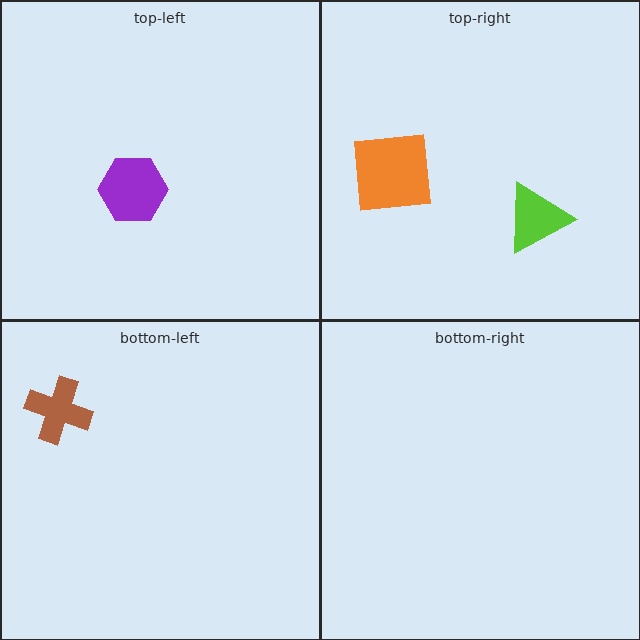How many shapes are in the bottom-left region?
1.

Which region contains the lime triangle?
The top-right region.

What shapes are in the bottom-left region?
The brown cross.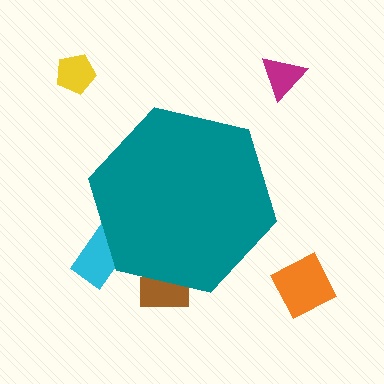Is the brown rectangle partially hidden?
Yes, the brown rectangle is partially hidden behind the teal hexagon.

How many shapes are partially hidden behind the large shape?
2 shapes are partially hidden.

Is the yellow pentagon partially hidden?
No, the yellow pentagon is fully visible.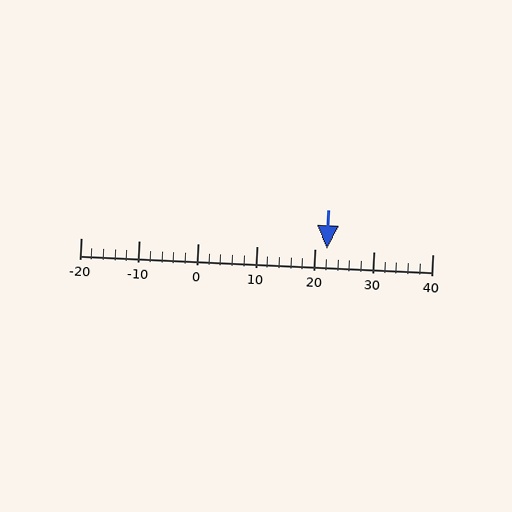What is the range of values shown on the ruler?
The ruler shows values from -20 to 40.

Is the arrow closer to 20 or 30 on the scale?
The arrow is closer to 20.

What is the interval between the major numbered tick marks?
The major tick marks are spaced 10 units apart.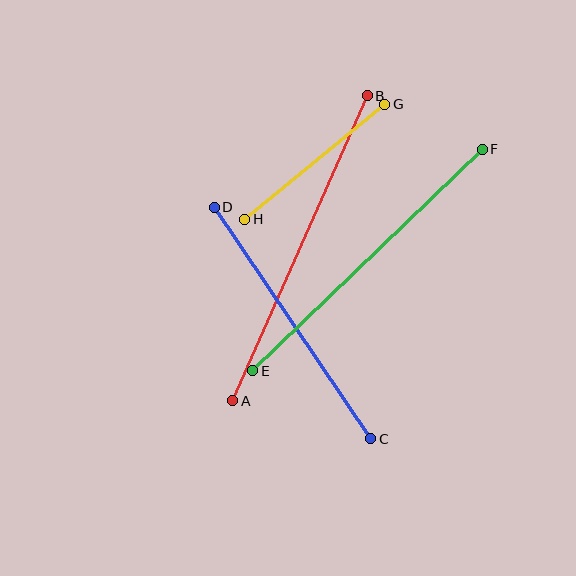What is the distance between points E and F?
The distance is approximately 319 pixels.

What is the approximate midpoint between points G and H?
The midpoint is at approximately (315, 162) pixels.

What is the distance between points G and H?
The distance is approximately 181 pixels.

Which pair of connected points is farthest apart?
Points A and B are farthest apart.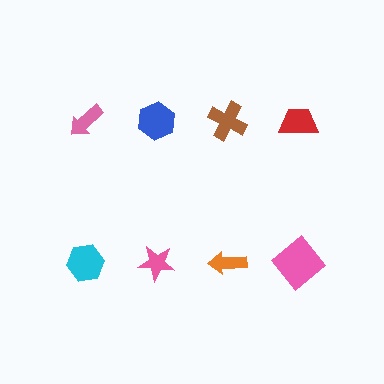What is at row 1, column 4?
A red trapezoid.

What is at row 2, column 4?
A pink diamond.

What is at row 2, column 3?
An orange arrow.